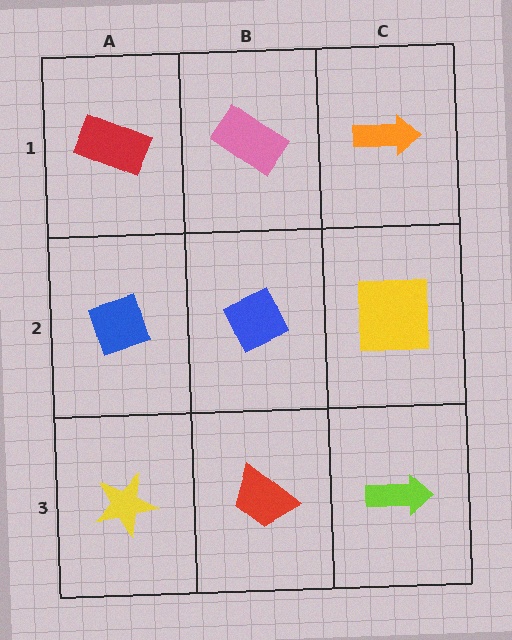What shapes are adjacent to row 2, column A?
A red rectangle (row 1, column A), a yellow star (row 3, column A), a blue diamond (row 2, column B).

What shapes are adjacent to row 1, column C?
A yellow square (row 2, column C), a pink rectangle (row 1, column B).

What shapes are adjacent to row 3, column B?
A blue diamond (row 2, column B), a yellow star (row 3, column A), a lime arrow (row 3, column C).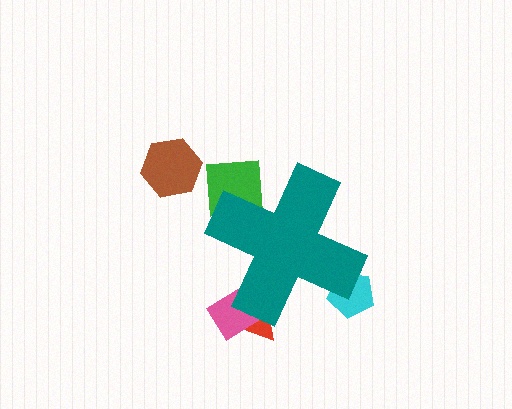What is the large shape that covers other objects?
A teal cross.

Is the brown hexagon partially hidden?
No, the brown hexagon is fully visible.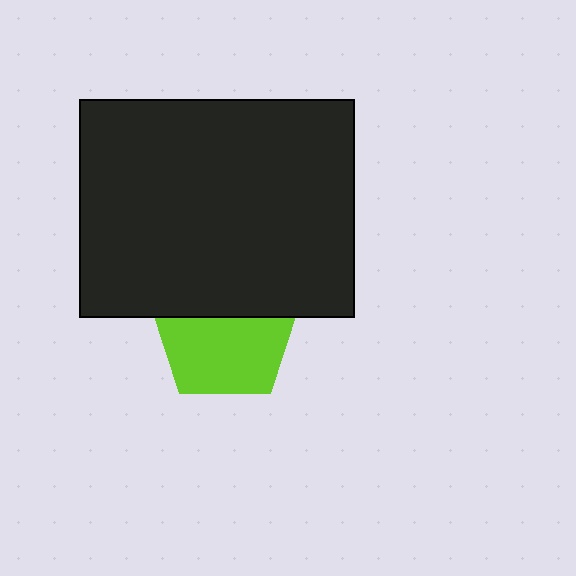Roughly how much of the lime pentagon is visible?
About half of it is visible (roughly 62%).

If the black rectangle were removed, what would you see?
You would see the complete lime pentagon.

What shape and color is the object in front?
The object in front is a black rectangle.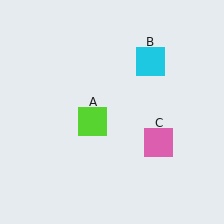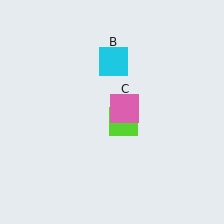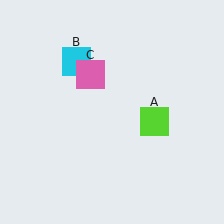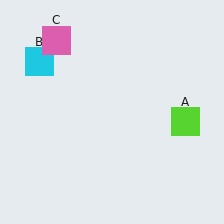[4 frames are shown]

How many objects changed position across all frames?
3 objects changed position: lime square (object A), cyan square (object B), pink square (object C).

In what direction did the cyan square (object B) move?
The cyan square (object B) moved left.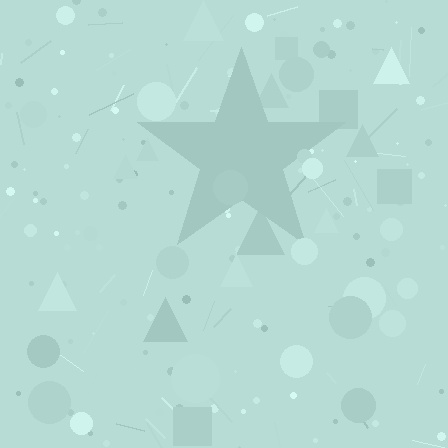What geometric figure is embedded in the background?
A star is embedded in the background.